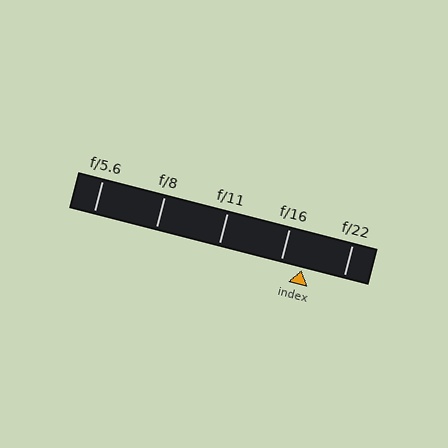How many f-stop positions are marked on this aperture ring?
There are 5 f-stop positions marked.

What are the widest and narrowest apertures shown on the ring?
The widest aperture shown is f/5.6 and the narrowest is f/22.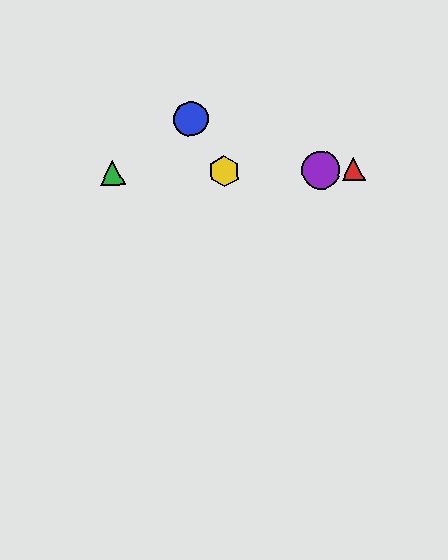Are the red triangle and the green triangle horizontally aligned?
Yes, both are at y≈169.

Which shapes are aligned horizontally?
The red triangle, the green triangle, the yellow hexagon, the purple circle are aligned horizontally.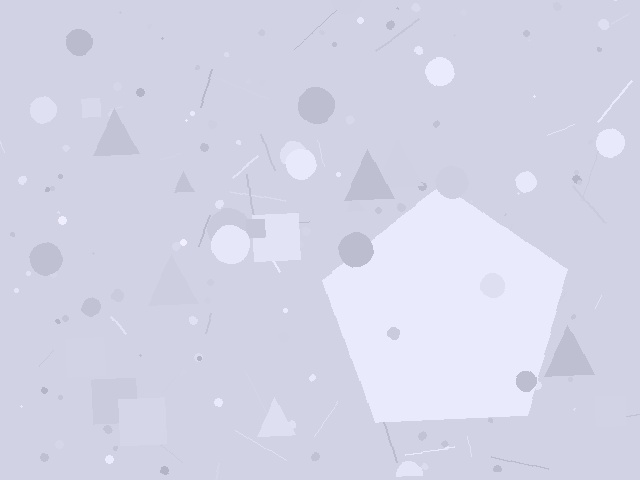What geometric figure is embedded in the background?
A pentagon is embedded in the background.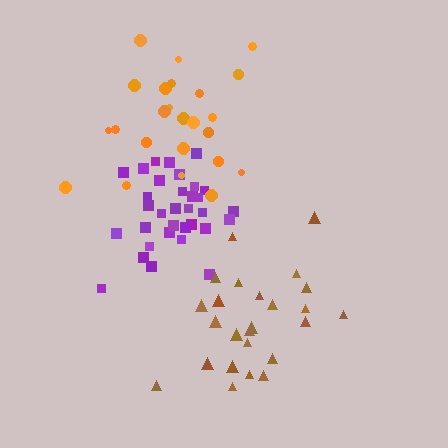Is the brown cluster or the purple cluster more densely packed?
Purple.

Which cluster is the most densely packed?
Purple.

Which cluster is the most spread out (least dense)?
Orange.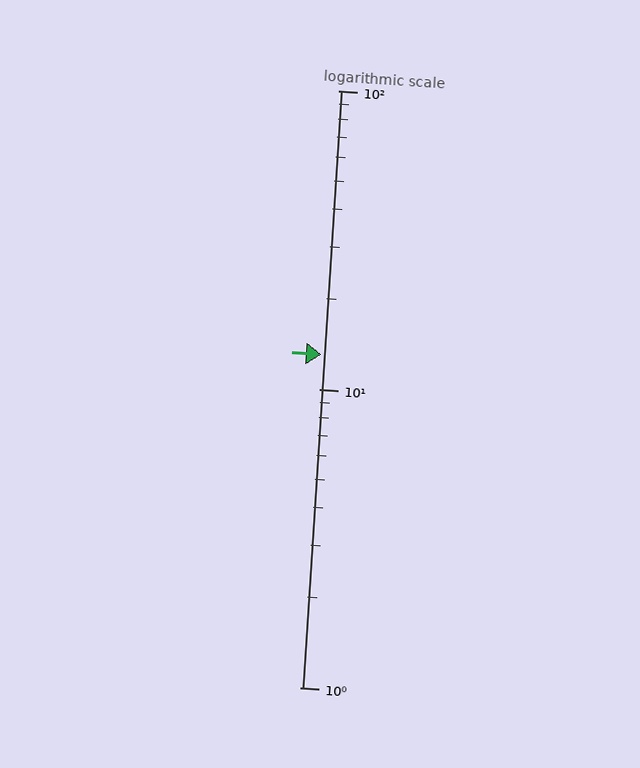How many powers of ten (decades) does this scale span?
The scale spans 2 decades, from 1 to 100.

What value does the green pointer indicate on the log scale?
The pointer indicates approximately 13.